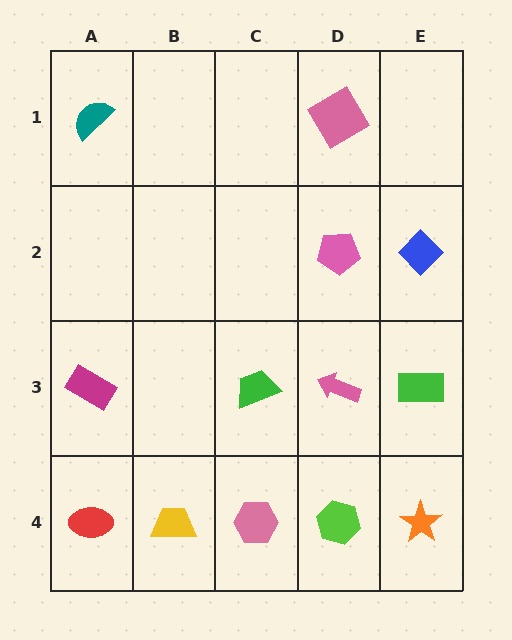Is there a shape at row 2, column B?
No, that cell is empty.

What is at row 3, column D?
A pink arrow.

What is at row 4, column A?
A red ellipse.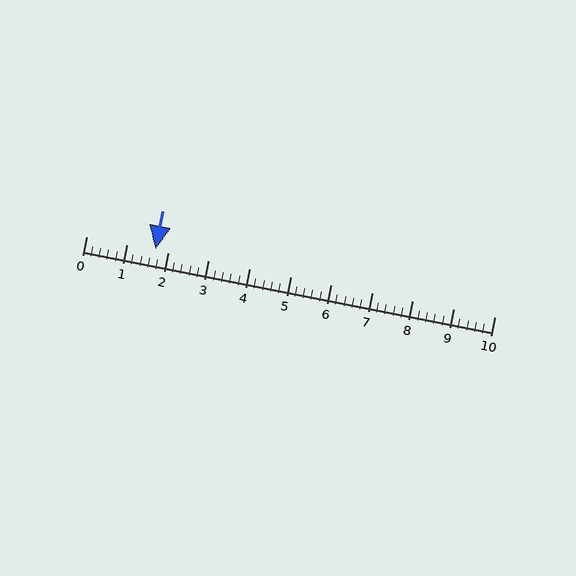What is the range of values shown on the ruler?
The ruler shows values from 0 to 10.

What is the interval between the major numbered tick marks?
The major tick marks are spaced 1 units apart.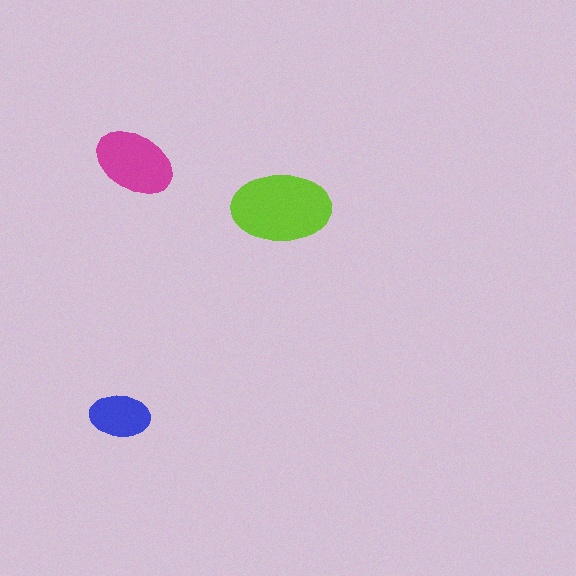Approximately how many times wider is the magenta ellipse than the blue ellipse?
About 1.5 times wider.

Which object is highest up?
The magenta ellipse is topmost.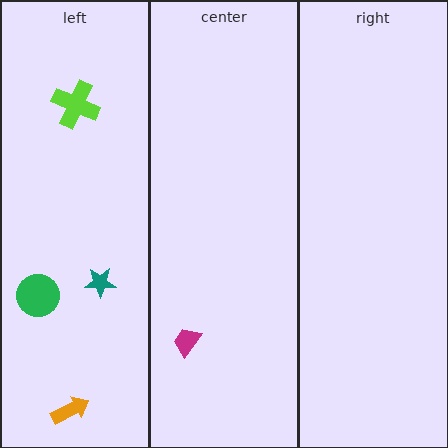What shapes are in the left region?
The green circle, the lime cross, the orange arrow, the teal star.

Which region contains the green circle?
The left region.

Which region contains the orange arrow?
The left region.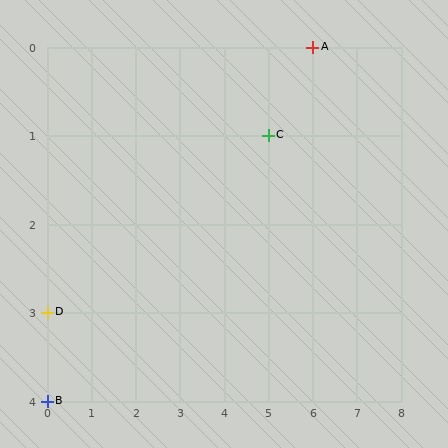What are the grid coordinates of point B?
Point B is at grid coordinates (0, 4).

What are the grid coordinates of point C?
Point C is at grid coordinates (5, 1).